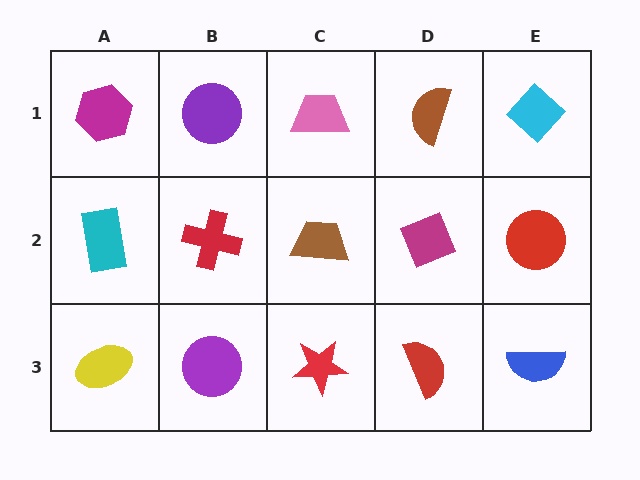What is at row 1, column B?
A purple circle.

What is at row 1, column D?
A brown semicircle.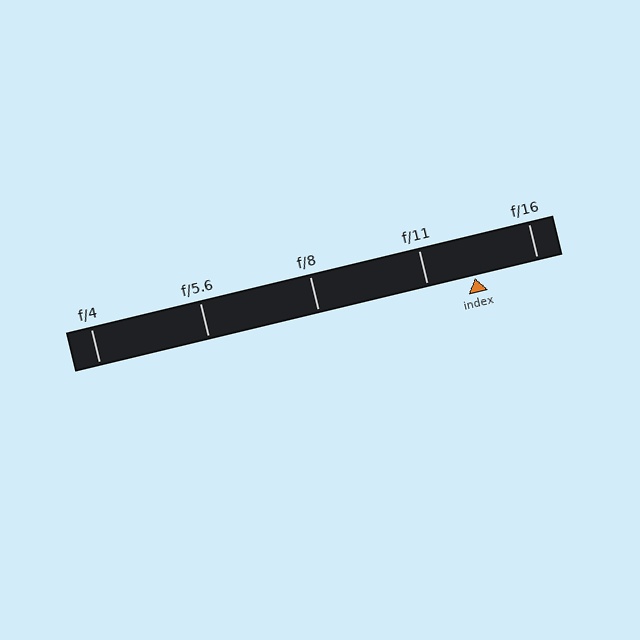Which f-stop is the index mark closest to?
The index mark is closest to f/11.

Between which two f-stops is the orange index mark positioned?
The index mark is between f/11 and f/16.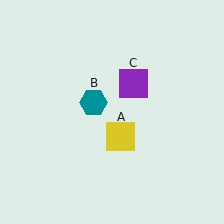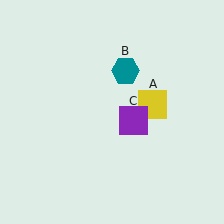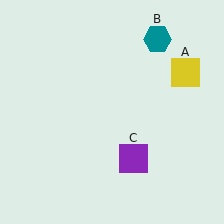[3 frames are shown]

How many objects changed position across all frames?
3 objects changed position: yellow square (object A), teal hexagon (object B), purple square (object C).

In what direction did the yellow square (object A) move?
The yellow square (object A) moved up and to the right.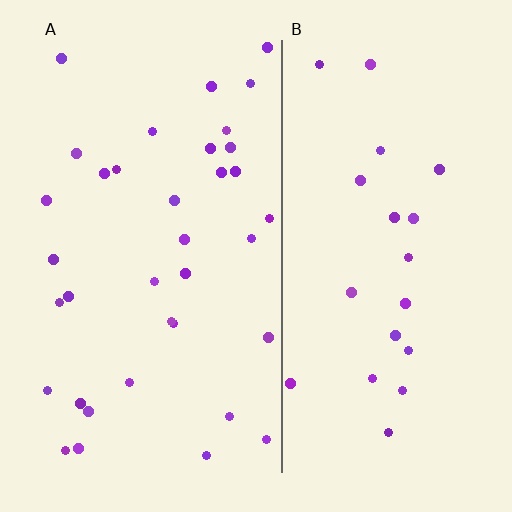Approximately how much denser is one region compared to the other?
Approximately 1.7× — region A over region B.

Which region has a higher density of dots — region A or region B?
A (the left).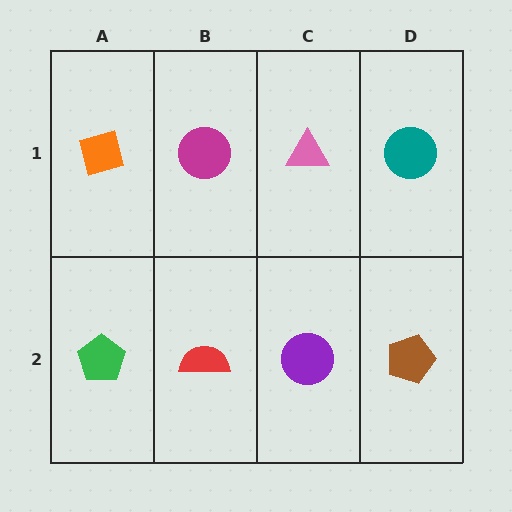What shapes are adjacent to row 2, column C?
A pink triangle (row 1, column C), a red semicircle (row 2, column B), a brown pentagon (row 2, column D).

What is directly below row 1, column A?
A green pentagon.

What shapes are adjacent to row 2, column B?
A magenta circle (row 1, column B), a green pentagon (row 2, column A), a purple circle (row 2, column C).